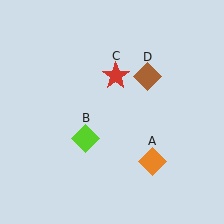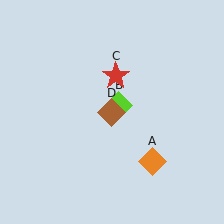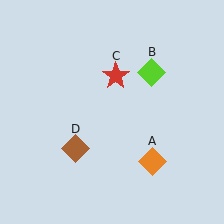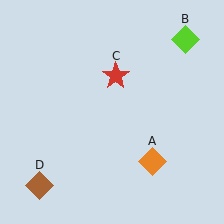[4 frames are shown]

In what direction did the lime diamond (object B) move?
The lime diamond (object B) moved up and to the right.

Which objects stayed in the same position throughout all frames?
Orange diamond (object A) and red star (object C) remained stationary.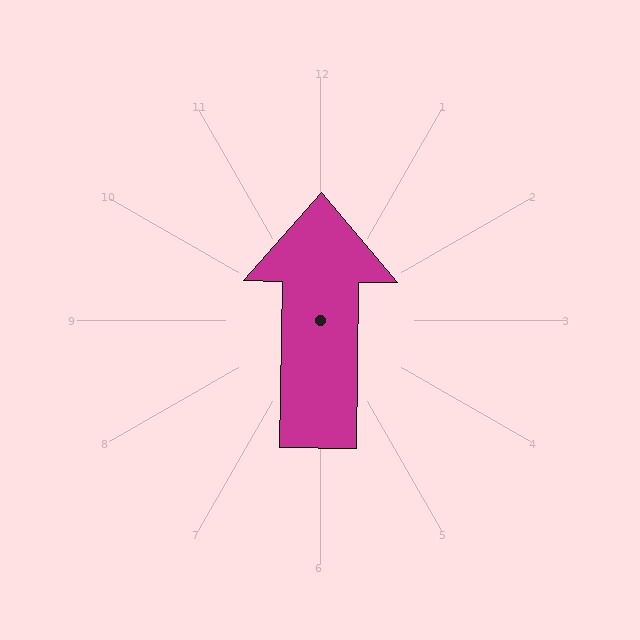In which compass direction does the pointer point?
North.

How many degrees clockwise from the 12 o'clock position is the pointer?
Approximately 1 degrees.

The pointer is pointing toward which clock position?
Roughly 12 o'clock.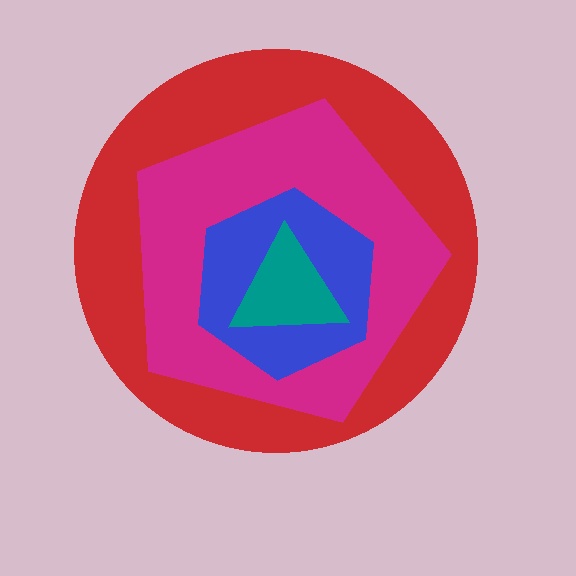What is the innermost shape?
The teal triangle.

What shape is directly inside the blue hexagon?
The teal triangle.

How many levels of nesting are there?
4.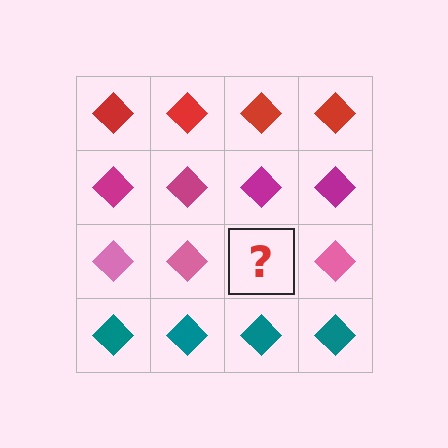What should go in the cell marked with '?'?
The missing cell should contain a pink diamond.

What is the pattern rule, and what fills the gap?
The rule is that each row has a consistent color. The gap should be filled with a pink diamond.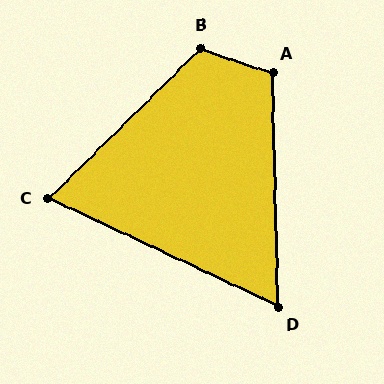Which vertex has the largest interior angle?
B, at approximately 117 degrees.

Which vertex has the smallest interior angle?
D, at approximately 63 degrees.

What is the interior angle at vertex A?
Approximately 110 degrees (obtuse).